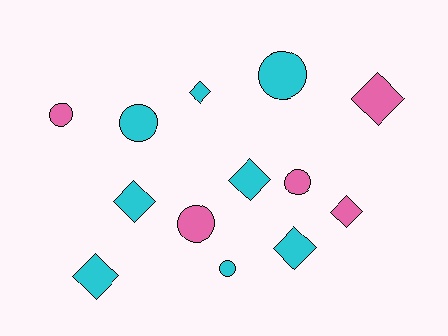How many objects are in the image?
There are 13 objects.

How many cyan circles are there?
There are 3 cyan circles.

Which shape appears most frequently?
Diamond, with 7 objects.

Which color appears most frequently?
Cyan, with 8 objects.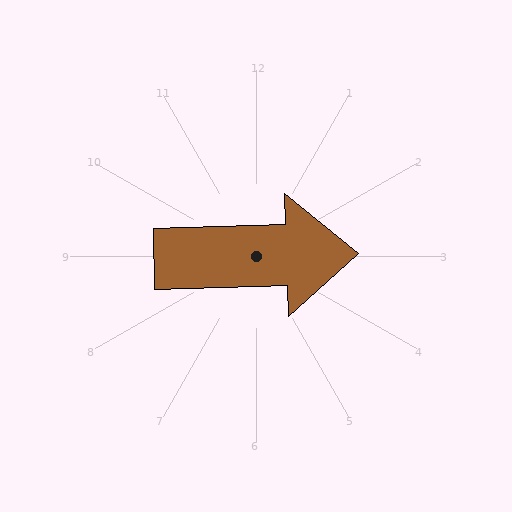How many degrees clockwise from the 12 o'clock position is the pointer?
Approximately 88 degrees.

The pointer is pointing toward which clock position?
Roughly 3 o'clock.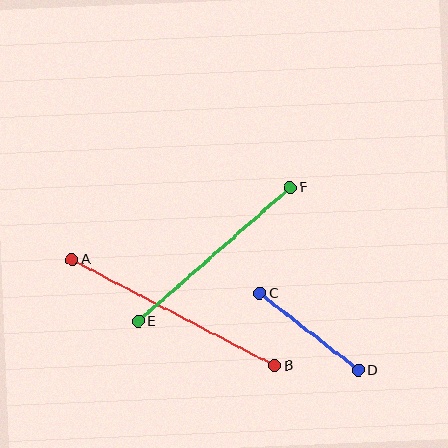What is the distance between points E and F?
The distance is approximately 203 pixels.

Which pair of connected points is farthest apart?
Points A and B are farthest apart.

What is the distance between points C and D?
The distance is approximately 126 pixels.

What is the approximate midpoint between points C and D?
The midpoint is at approximately (309, 332) pixels.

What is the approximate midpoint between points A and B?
The midpoint is at approximately (173, 313) pixels.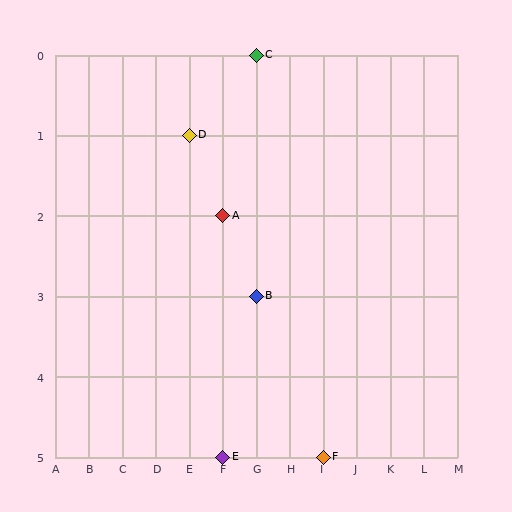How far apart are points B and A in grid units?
Points B and A are 1 column and 1 row apart (about 1.4 grid units diagonally).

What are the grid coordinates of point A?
Point A is at grid coordinates (F, 2).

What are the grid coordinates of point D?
Point D is at grid coordinates (E, 1).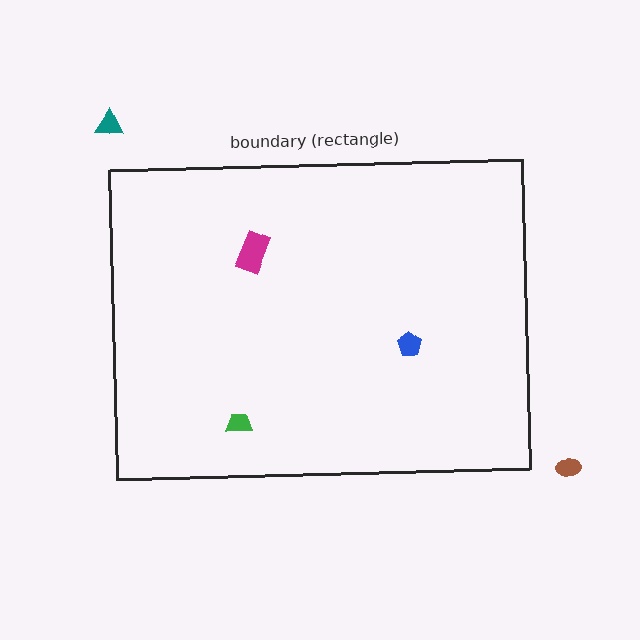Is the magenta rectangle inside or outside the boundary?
Inside.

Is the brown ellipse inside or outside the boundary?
Outside.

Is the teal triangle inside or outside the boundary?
Outside.